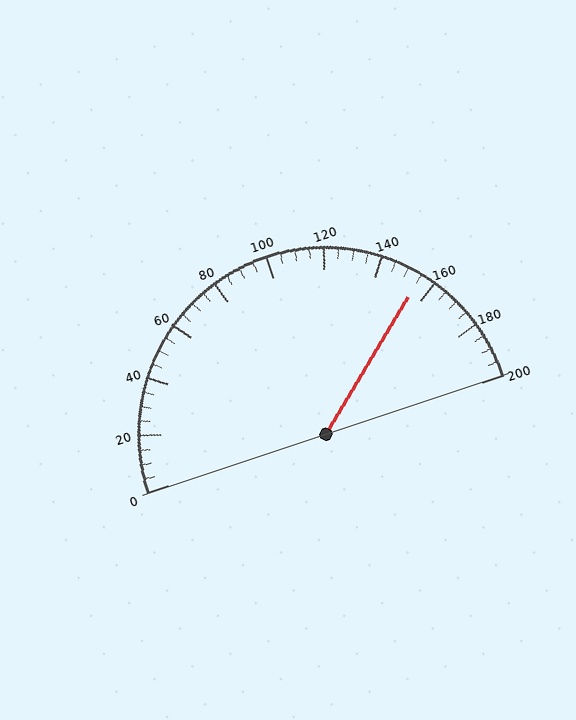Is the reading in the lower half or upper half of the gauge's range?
The reading is in the upper half of the range (0 to 200).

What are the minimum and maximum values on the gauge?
The gauge ranges from 0 to 200.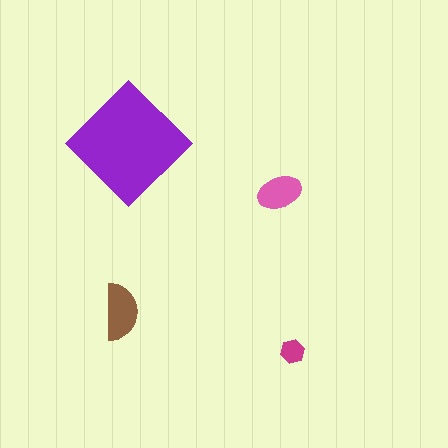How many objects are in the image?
There are 4 objects in the image.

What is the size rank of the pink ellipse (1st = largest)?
3rd.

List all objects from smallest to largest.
The magenta hexagon, the pink ellipse, the brown semicircle, the purple diamond.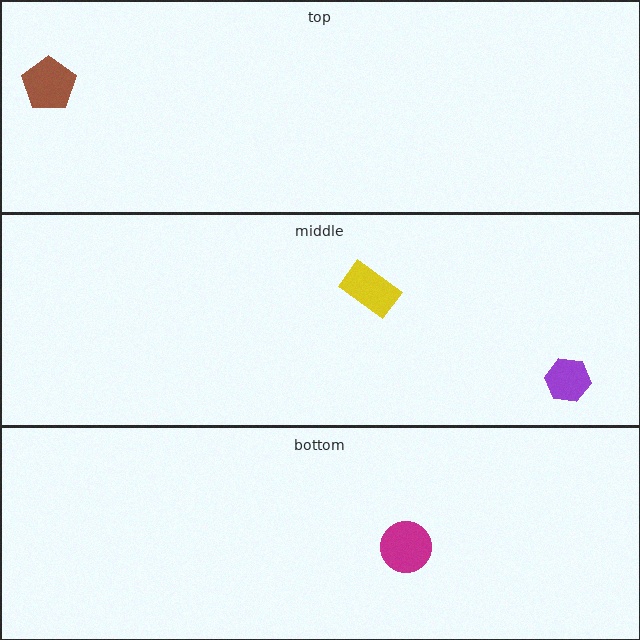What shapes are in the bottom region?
The magenta circle.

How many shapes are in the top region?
1.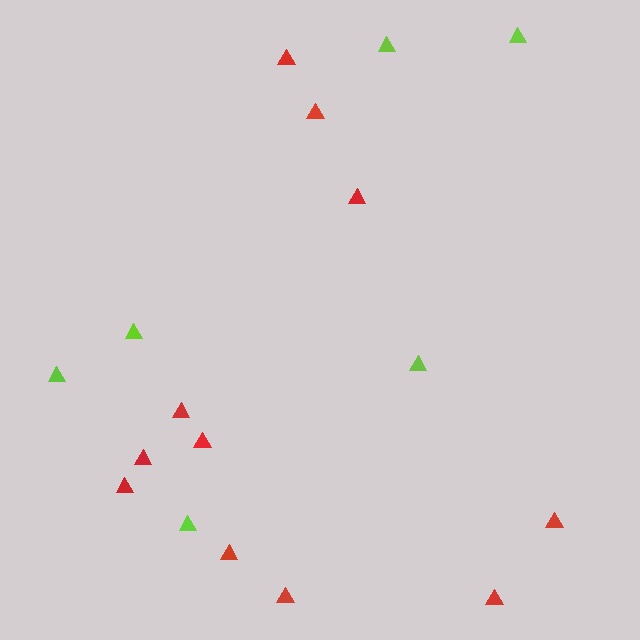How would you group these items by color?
There are 2 groups: one group of red triangles (11) and one group of lime triangles (6).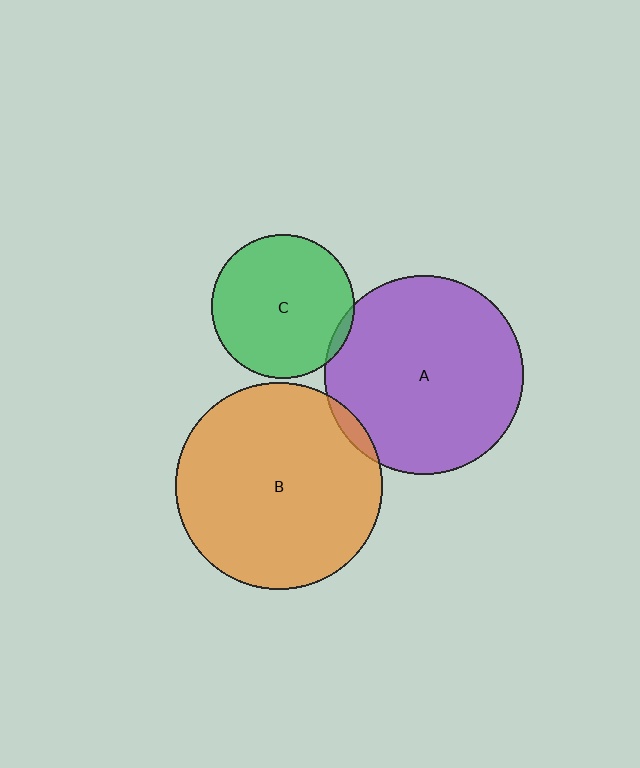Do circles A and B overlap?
Yes.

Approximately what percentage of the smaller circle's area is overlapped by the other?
Approximately 5%.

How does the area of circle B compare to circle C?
Approximately 2.1 times.